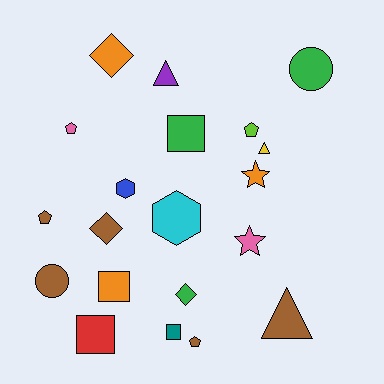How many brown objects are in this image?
There are 5 brown objects.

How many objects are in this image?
There are 20 objects.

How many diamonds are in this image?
There are 3 diamonds.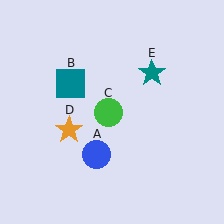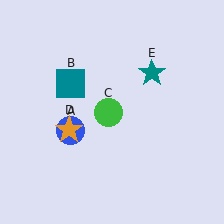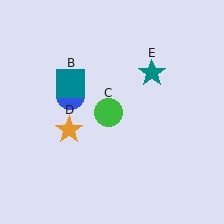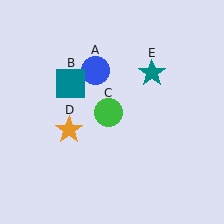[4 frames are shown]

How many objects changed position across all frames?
1 object changed position: blue circle (object A).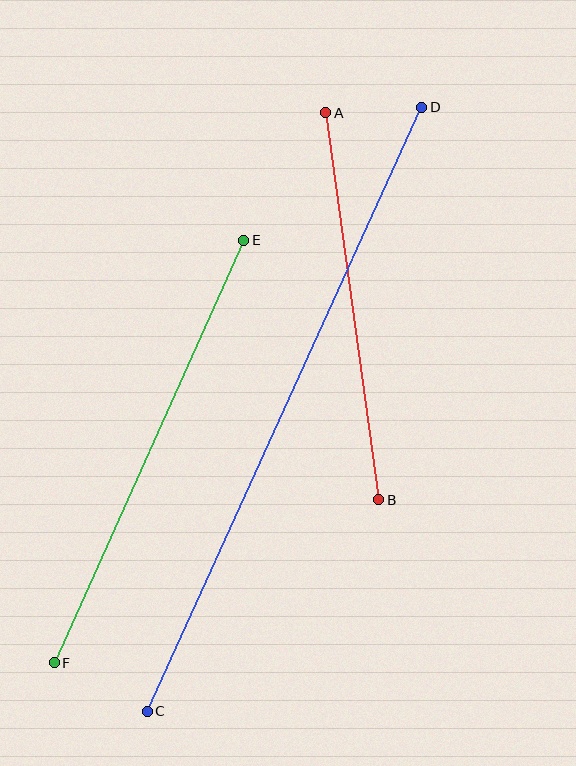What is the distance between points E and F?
The distance is approximately 463 pixels.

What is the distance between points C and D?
The distance is approximately 664 pixels.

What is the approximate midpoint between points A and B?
The midpoint is at approximately (352, 306) pixels.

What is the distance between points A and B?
The distance is approximately 391 pixels.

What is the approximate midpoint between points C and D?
The midpoint is at approximately (285, 409) pixels.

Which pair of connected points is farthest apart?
Points C and D are farthest apart.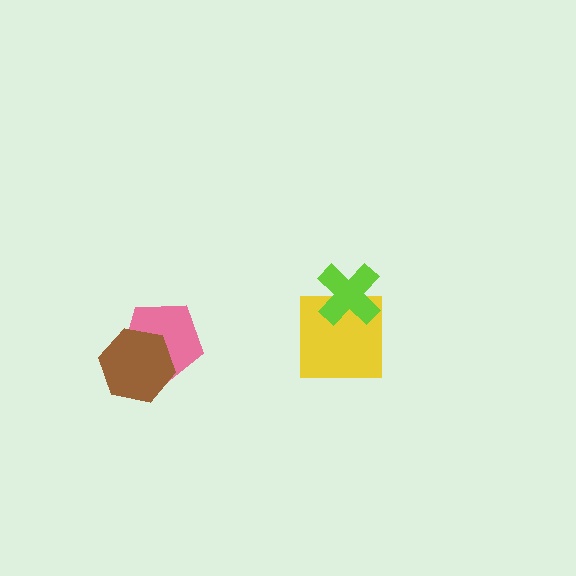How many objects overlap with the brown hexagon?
1 object overlaps with the brown hexagon.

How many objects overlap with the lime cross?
1 object overlaps with the lime cross.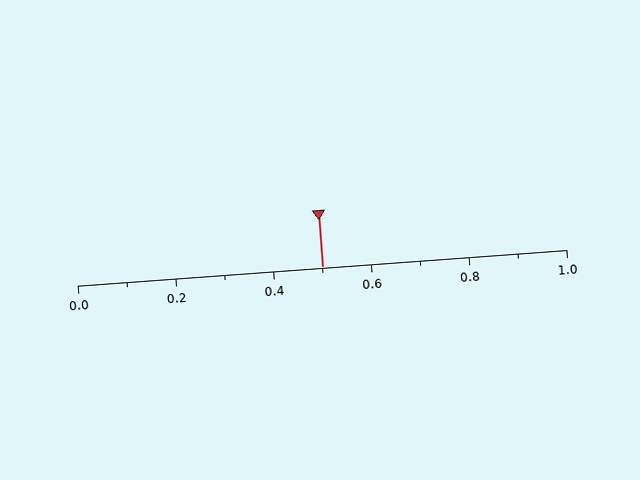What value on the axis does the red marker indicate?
The marker indicates approximately 0.5.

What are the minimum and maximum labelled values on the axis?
The axis runs from 0.0 to 1.0.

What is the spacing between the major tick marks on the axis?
The major ticks are spaced 0.2 apart.